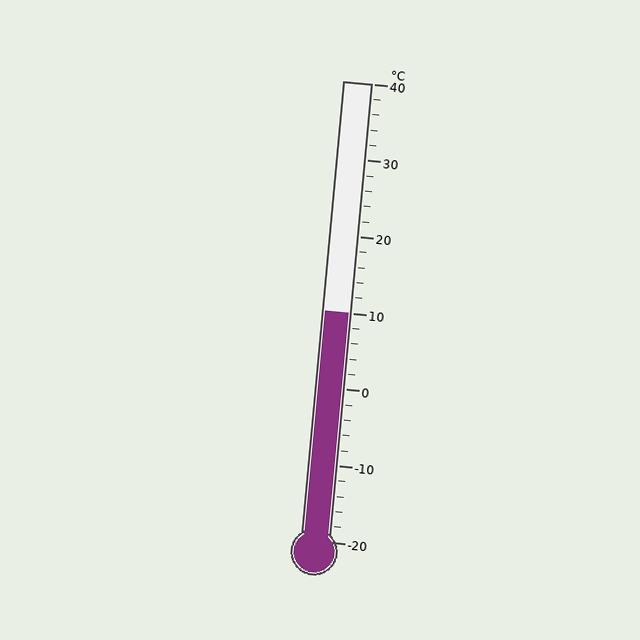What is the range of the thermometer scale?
The thermometer scale ranges from -20°C to 40°C.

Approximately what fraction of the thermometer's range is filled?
The thermometer is filled to approximately 50% of its range.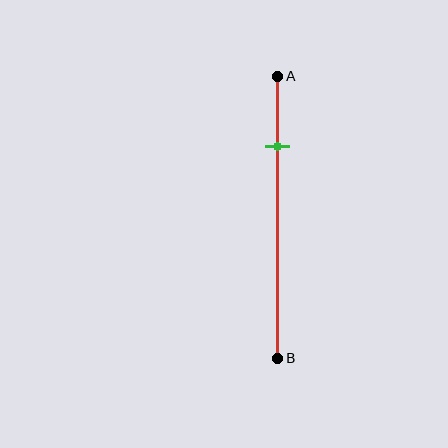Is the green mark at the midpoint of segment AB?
No, the mark is at about 25% from A, not at the 50% midpoint.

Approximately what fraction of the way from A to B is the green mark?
The green mark is approximately 25% of the way from A to B.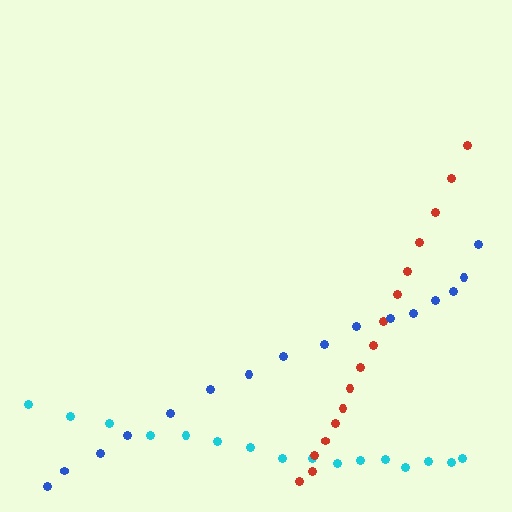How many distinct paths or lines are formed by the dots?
There are 3 distinct paths.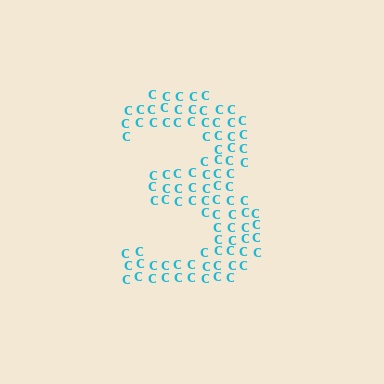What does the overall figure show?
The overall figure shows the digit 3.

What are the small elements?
The small elements are letter C's.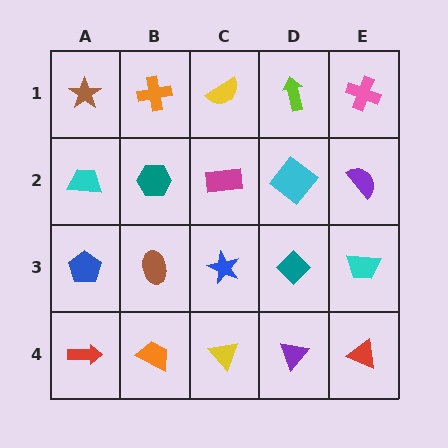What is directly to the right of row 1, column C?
A lime arrow.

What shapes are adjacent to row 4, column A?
A blue pentagon (row 3, column A), an orange trapezoid (row 4, column B).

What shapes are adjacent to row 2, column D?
A lime arrow (row 1, column D), a teal diamond (row 3, column D), a magenta rectangle (row 2, column C), a purple semicircle (row 2, column E).